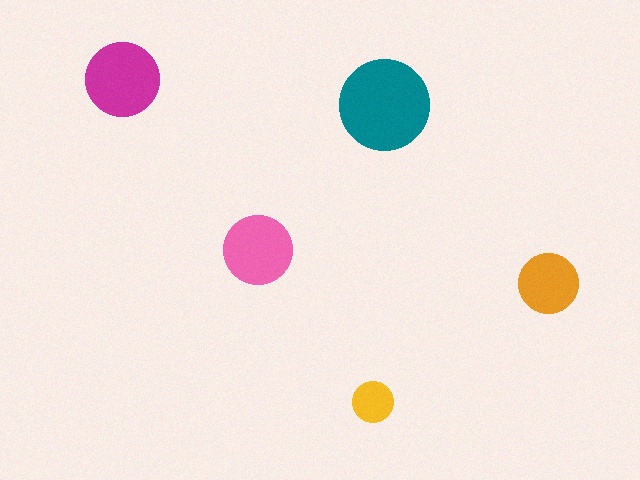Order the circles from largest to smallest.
the teal one, the magenta one, the pink one, the orange one, the yellow one.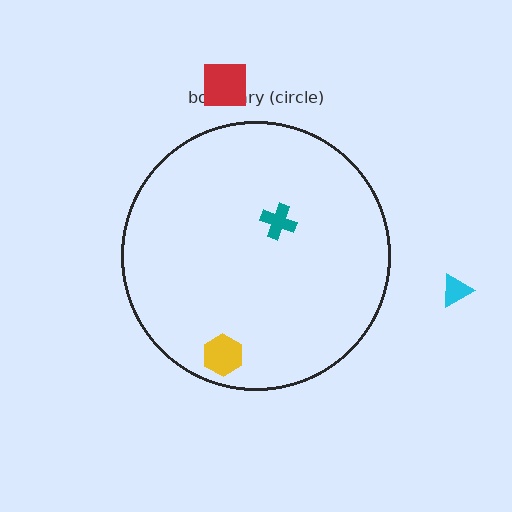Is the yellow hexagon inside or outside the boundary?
Inside.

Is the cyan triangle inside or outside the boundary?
Outside.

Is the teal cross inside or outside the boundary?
Inside.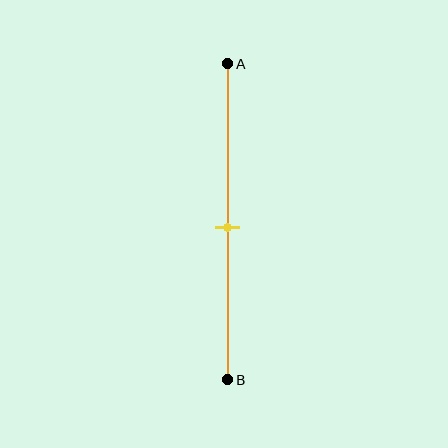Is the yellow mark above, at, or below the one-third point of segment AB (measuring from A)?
The yellow mark is below the one-third point of segment AB.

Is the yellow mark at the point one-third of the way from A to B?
No, the mark is at about 50% from A, not at the 33% one-third point.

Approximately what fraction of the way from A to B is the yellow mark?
The yellow mark is approximately 50% of the way from A to B.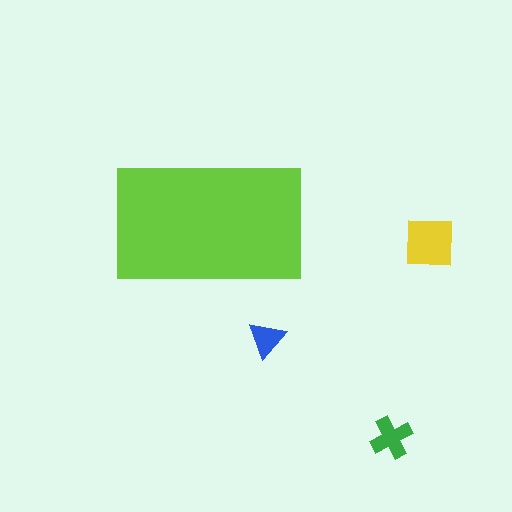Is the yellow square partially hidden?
No, the yellow square is fully visible.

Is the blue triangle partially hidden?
No, the blue triangle is fully visible.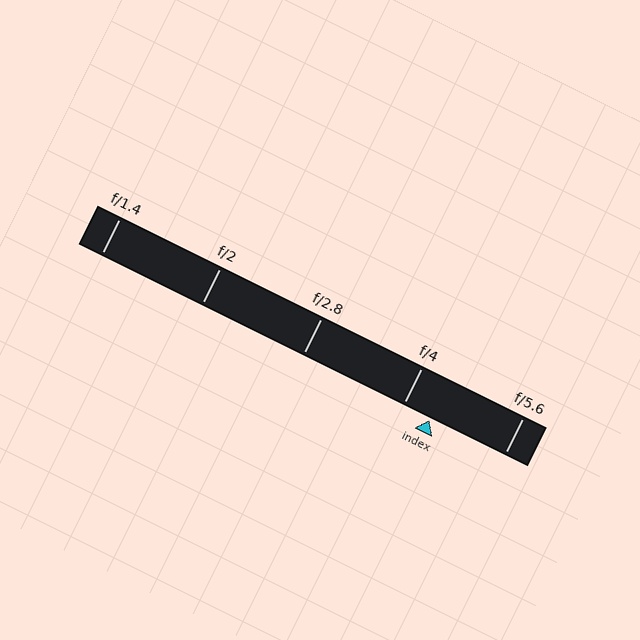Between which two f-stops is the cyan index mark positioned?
The index mark is between f/4 and f/5.6.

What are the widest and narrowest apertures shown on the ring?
The widest aperture shown is f/1.4 and the narrowest is f/5.6.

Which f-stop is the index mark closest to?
The index mark is closest to f/4.